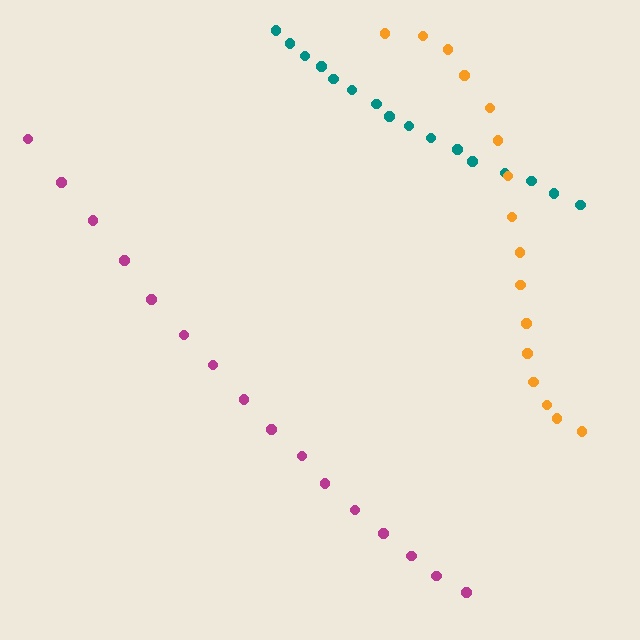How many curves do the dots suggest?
There are 3 distinct paths.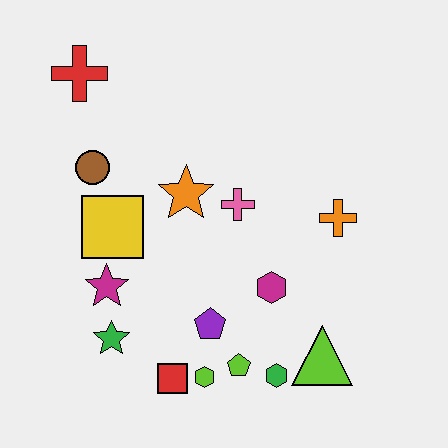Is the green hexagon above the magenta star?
No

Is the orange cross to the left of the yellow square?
No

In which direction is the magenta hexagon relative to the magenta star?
The magenta hexagon is to the right of the magenta star.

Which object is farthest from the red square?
The red cross is farthest from the red square.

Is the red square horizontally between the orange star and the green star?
Yes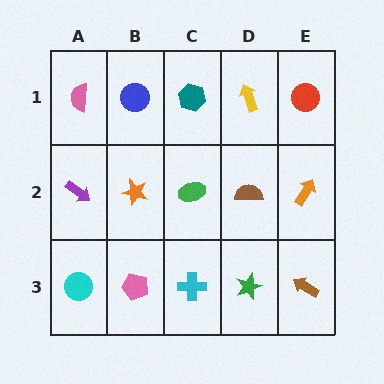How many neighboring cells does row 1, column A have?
2.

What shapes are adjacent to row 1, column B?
An orange star (row 2, column B), a pink semicircle (row 1, column A), a teal hexagon (row 1, column C).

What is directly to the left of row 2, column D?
A green ellipse.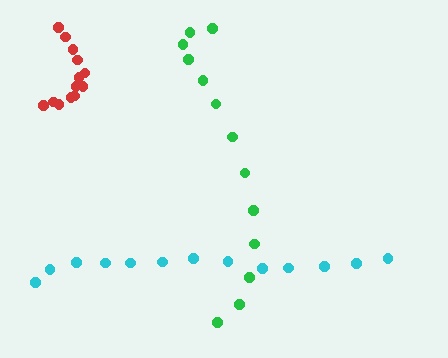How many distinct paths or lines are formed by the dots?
There are 3 distinct paths.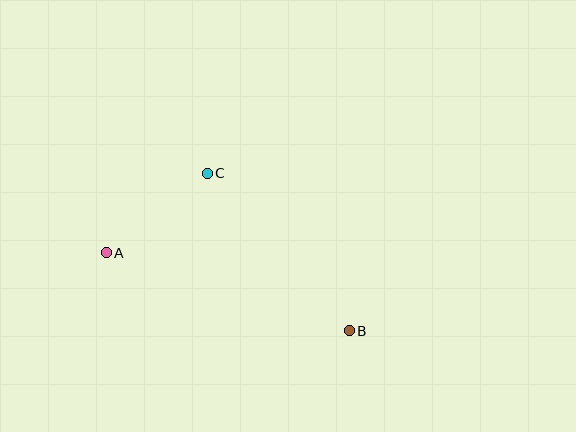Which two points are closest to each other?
Points A and C are closest to each other.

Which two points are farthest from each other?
Points A and B are farthest from each other.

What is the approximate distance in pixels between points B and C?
The distance between B and C is approximately 212 pixels.